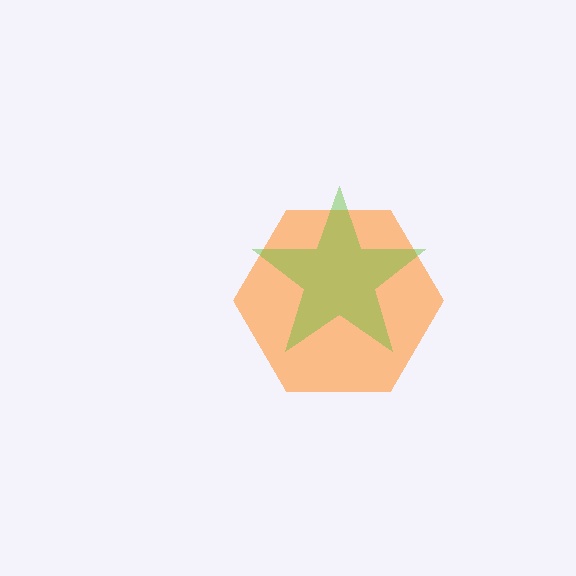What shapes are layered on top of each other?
The layered shapes are: an orange hexagon, a lime star.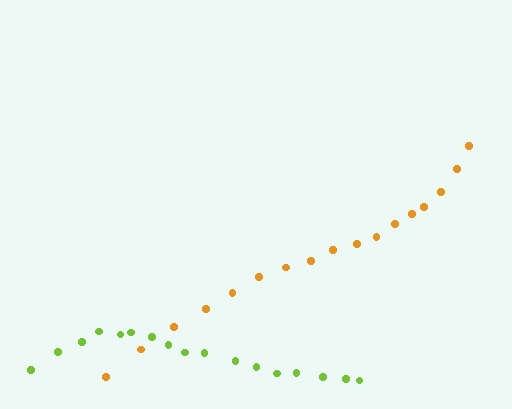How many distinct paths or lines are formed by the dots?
There are 2 distinct paths.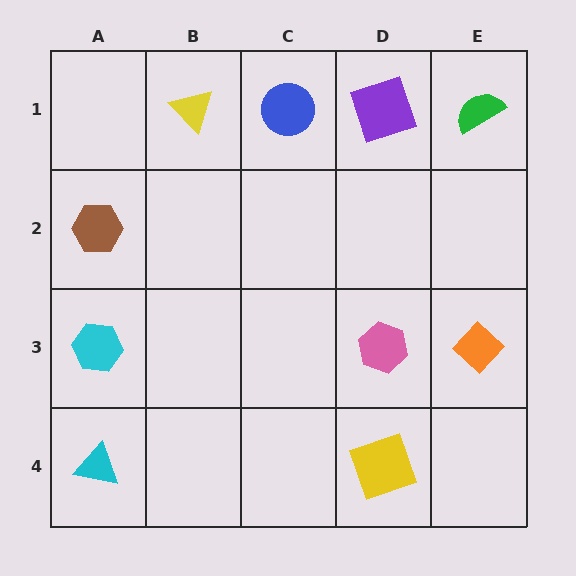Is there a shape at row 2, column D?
No, that cell is empty.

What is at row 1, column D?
A purple square.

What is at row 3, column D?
A pink hexagon.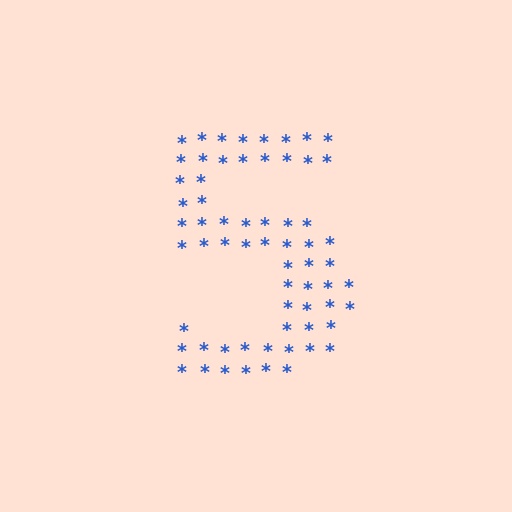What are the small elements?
The small elements are asterisks.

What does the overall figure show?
The overall figure shows the digit 5.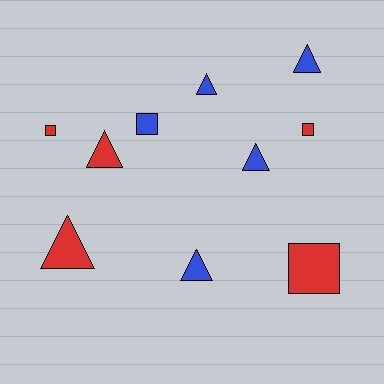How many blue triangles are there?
There are 4 blue triangles.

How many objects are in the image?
There are 10 objects.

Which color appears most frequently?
Blue, with 5 objects.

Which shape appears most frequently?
Triangle, with 6 objects.